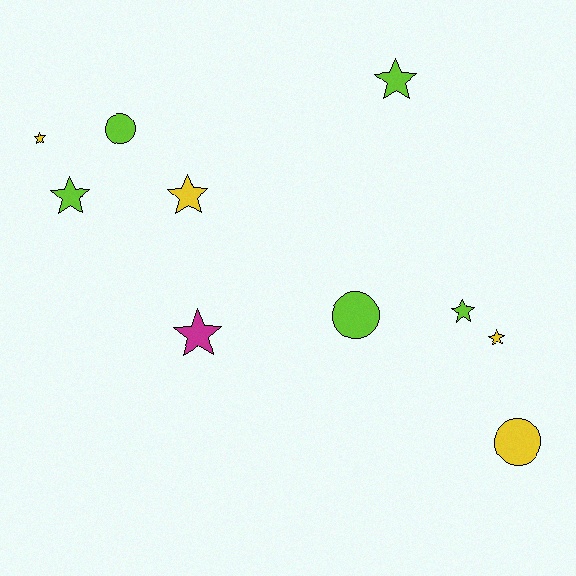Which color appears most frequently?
Lime, with 5 objects.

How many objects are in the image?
There are 10 objects.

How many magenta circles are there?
There are no magenta circles.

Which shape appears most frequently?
Star, with 7 objects.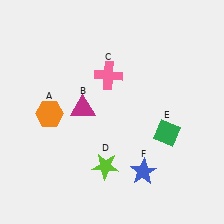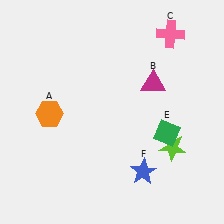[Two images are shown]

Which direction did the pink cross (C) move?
The pink cross (C) moved right.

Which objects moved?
The objects that moved are: the magenta triangle (B), the pink cross (C), the lime star (D).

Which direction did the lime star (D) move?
The lime star (D) moved right.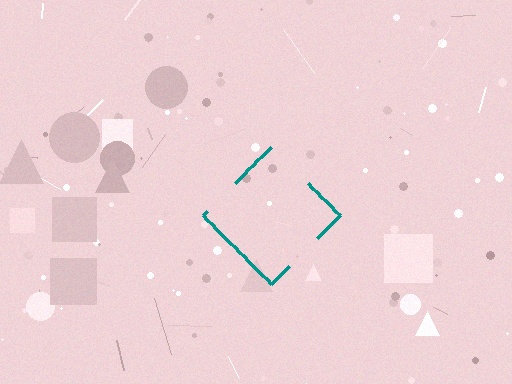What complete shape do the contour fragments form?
The contour fragments form a diamond.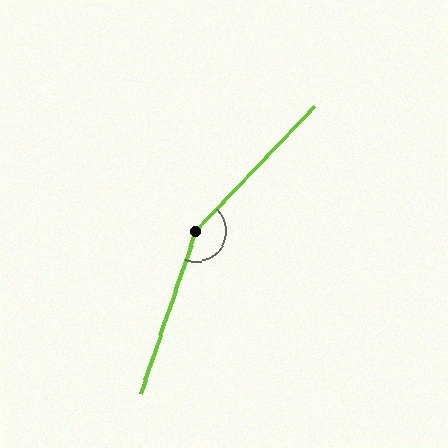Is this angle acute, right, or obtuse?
It is obtuse.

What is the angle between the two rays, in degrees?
Approximately 155 degrees.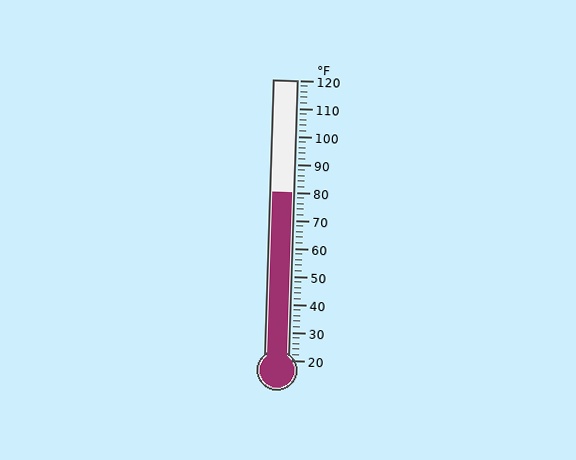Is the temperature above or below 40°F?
The temperature is above 40°F.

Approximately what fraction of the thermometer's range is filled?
The thermometer is filled to approximately 60% of its range.